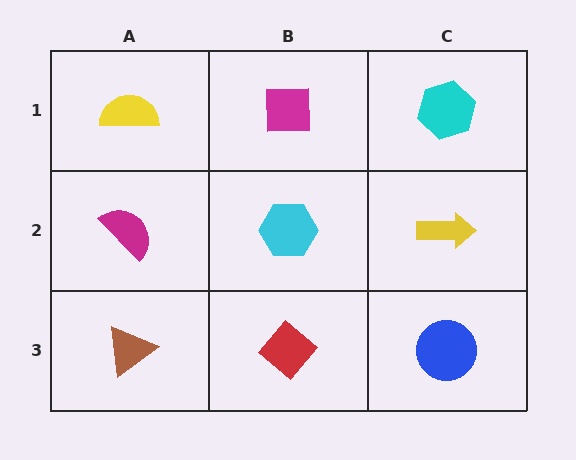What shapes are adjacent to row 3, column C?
A yellow arrow (row 2, column C), a red diamond (row 3, column B).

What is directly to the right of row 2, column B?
A yellow arrow.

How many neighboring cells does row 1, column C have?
2.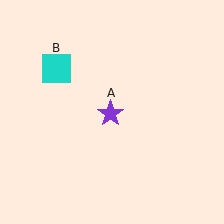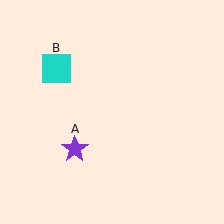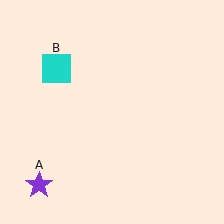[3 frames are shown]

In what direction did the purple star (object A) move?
The purple star (object A) moved down and to the left.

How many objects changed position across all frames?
1 object changed position: purple star (object A).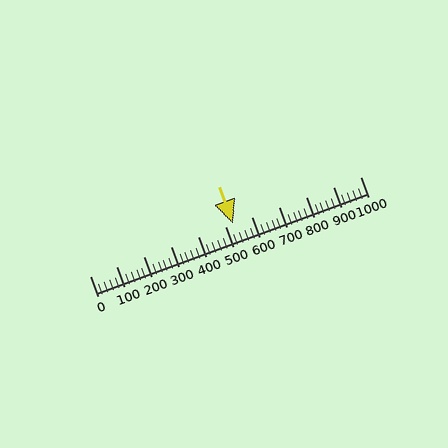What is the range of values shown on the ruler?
The ruler shows values from 0 to 1000.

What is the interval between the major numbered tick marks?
The major tick marks are spaced 100 units apart.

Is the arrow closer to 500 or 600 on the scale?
The arrow is closer to 500.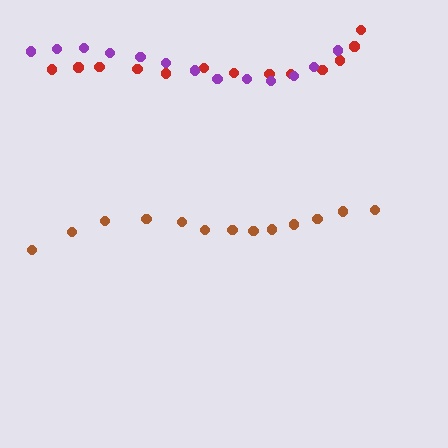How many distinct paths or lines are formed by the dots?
There are 3 distinct paths.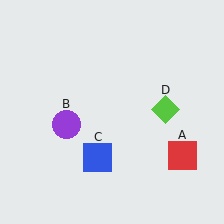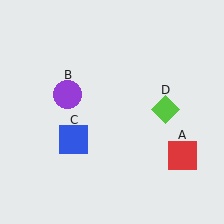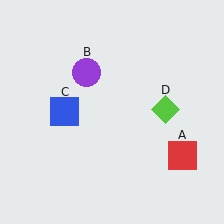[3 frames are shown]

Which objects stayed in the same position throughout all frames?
Red square (object A) and lime diamond (object D) remained stationary.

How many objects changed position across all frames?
2 objects changed position: purple circle (object B), blue square (object C).